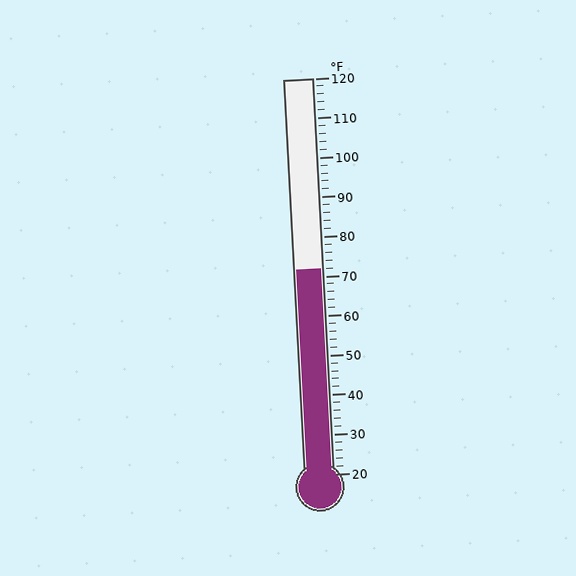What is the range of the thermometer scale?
The thermometer scale ranges from 20°F to 120°F.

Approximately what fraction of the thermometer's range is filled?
The thermometer is filled to approximately 50% of its range.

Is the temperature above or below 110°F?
The temperature is below 110°F.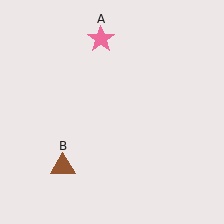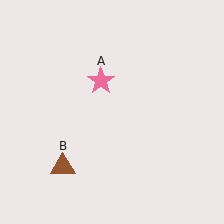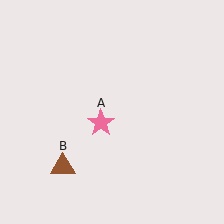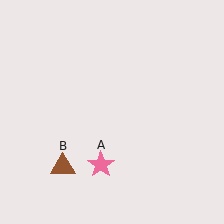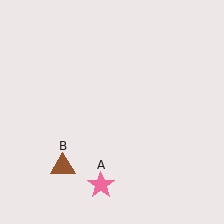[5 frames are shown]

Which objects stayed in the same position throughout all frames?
Brown triangle (object B) remained stationary.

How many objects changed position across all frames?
1 object changed position: pink star (object A).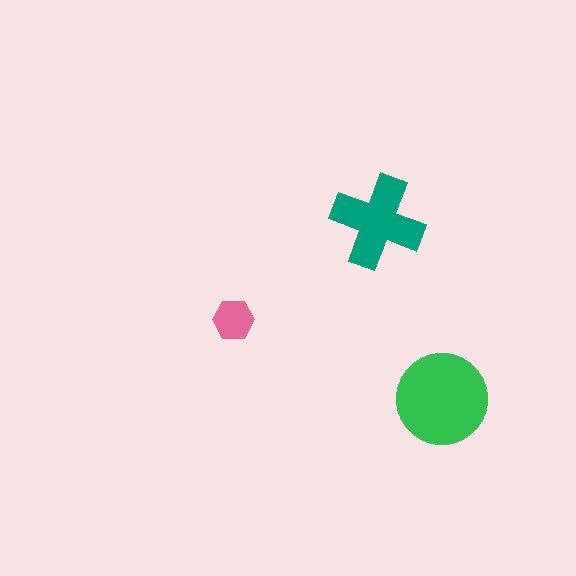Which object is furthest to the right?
The green circle is rightmost.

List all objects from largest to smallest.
The green circle, the teal cross, the pink hexagon.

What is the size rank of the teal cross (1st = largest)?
2nd.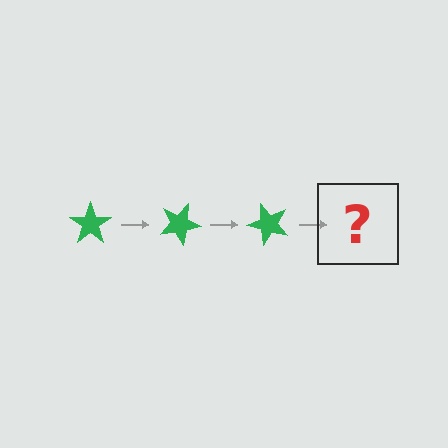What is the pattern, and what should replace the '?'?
The pattern is that the star rotates 25 degrees each step. The '?' should be a green star rotated 75 degrees.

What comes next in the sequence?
The next element should be a green star rotated 75 degrees.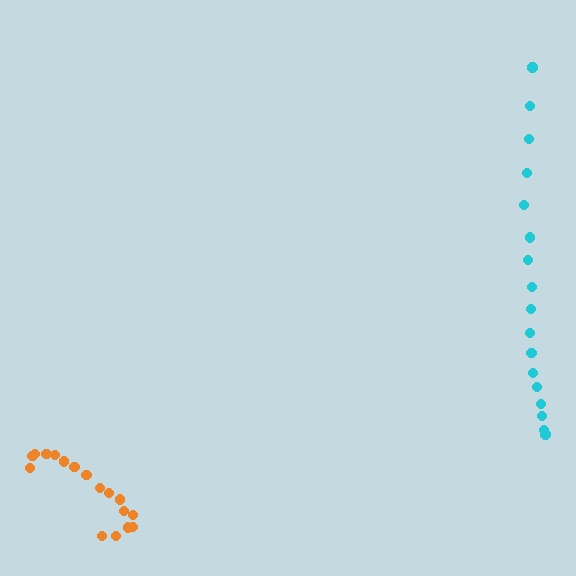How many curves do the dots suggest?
There are 2 distinct paths.